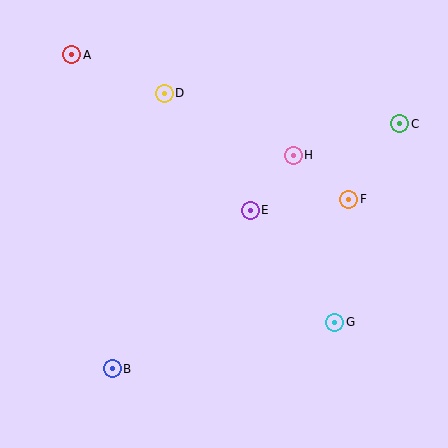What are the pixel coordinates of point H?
Point H is at (293, 155).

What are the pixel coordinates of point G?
Point G is at (335, 322).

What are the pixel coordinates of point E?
Point E is at (250, 210).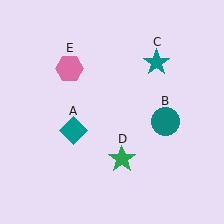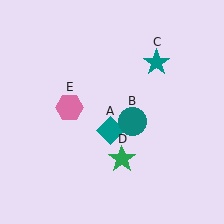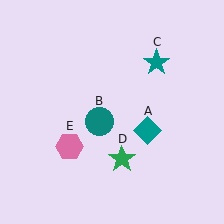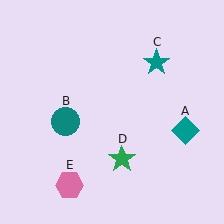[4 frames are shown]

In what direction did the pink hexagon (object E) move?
The pink hexagon (object E) moved down.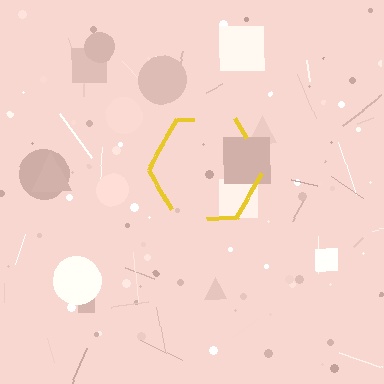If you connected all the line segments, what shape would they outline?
They would outline a hexagon.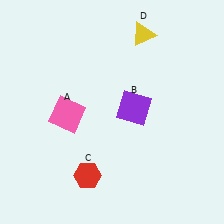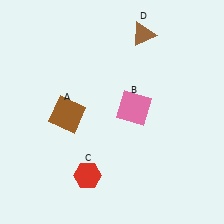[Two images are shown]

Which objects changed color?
A changed from pink to brown. B changed from purple to pink. D changed from yellow to brown.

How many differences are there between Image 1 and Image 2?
There are 3 differences between the two images.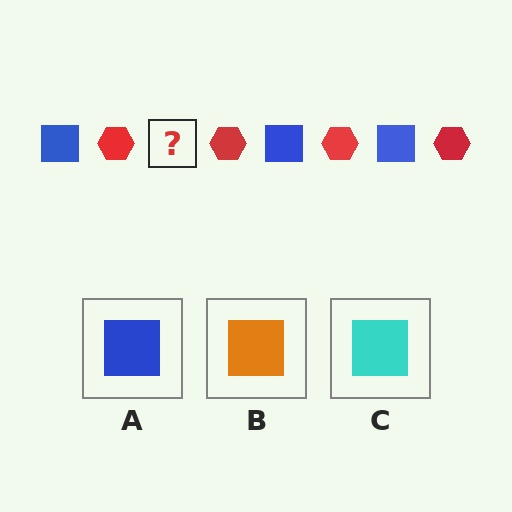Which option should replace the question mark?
Option A.